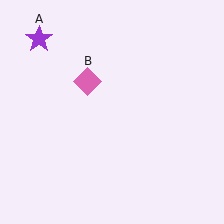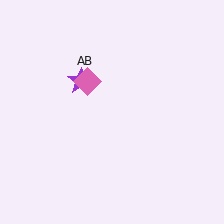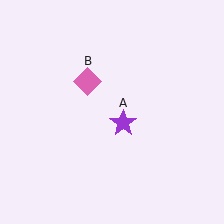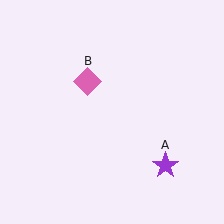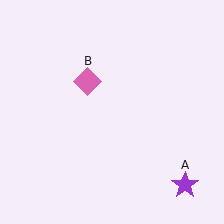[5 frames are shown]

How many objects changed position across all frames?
1 object changed position: purple star (object A).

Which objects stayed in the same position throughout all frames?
Pink diamond (object B) remained stationary.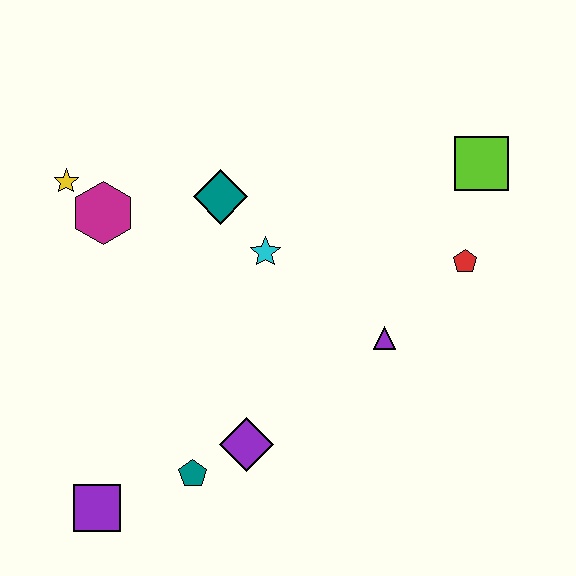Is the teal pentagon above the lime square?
No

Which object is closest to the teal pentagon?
The purple diamond is closest to the teal pentagon.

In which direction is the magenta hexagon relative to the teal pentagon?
The magenta hexagon is above the teal pentagon.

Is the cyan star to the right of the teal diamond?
Yes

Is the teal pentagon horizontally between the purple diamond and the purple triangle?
No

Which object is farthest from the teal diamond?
The purple square is farthest from the teal diamond.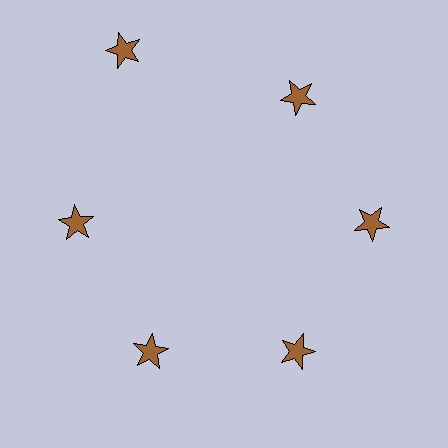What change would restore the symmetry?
The symmetry would be restored by moving it inward, back onto the ring so that all 6 stars sit at equal angles and equal distance from the center.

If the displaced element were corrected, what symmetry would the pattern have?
It would have 6-fold rotational symmetry — the pattern would map onto itself every 60 degrees.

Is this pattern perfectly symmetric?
No. The 6 brown stars are arranged in a ring, but one element near the 11 o'clock position is pushed outward from the center, breaking the 6-fold rotational symmetry.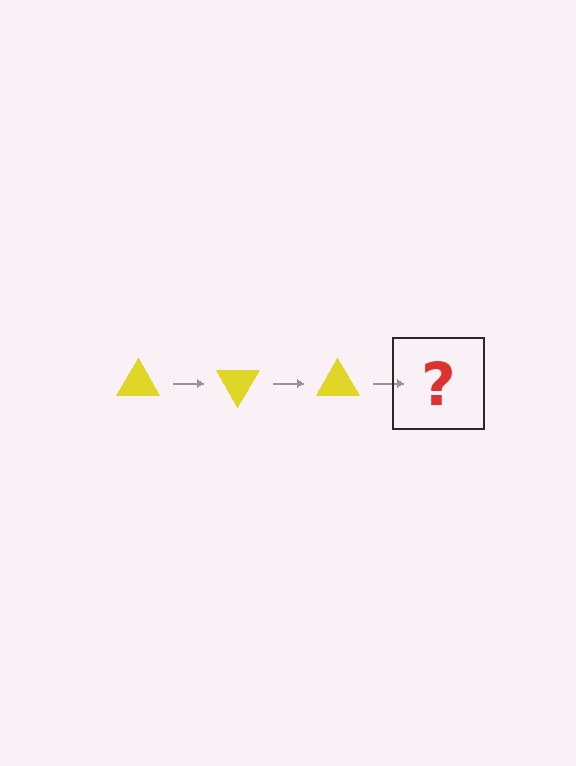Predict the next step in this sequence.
The next step is a yellow triangle rotated 180 degrees.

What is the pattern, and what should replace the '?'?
The pattern is that the triangle rotates 60 degrees each step. The '?' should be a yellow triangle rotated 180 degrees.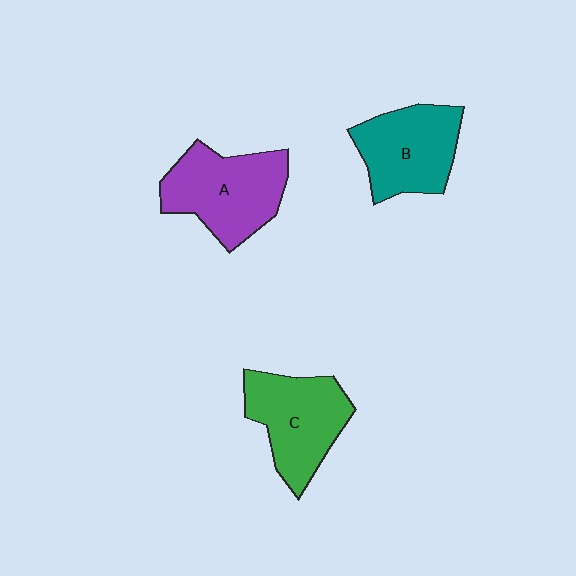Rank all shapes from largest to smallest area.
From largest to smallest: A (purple), C (green), B (teal).